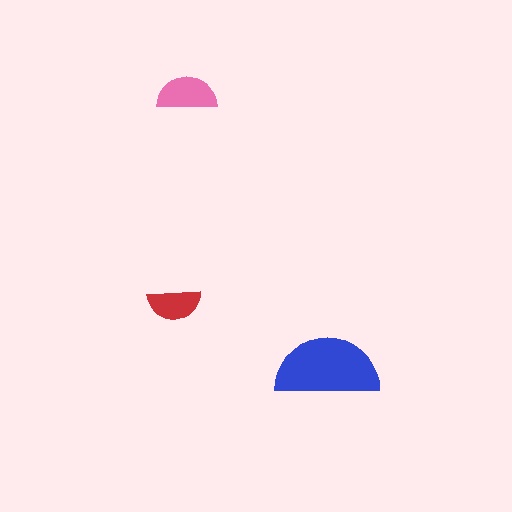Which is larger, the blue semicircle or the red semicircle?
The blue one.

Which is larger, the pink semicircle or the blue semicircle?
The blue one.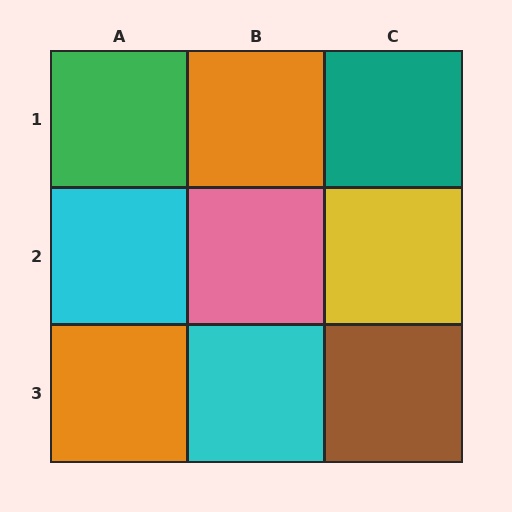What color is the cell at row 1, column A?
Green.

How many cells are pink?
1 cell is pink.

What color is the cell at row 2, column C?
Yellow.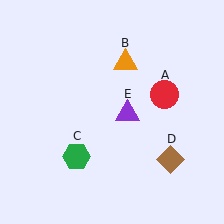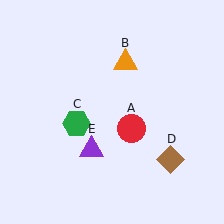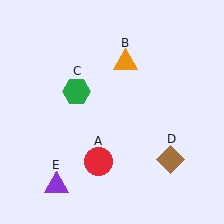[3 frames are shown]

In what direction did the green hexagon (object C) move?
The green hexagon (object C) moved up.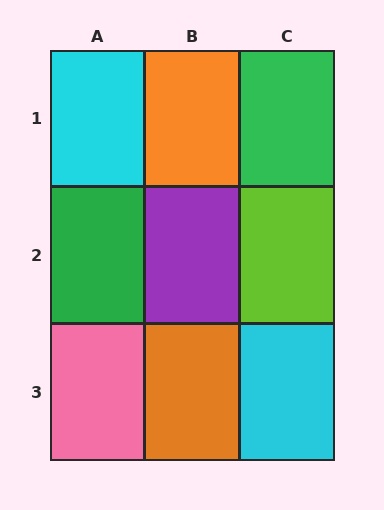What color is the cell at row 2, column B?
Purple.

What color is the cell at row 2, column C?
Lime.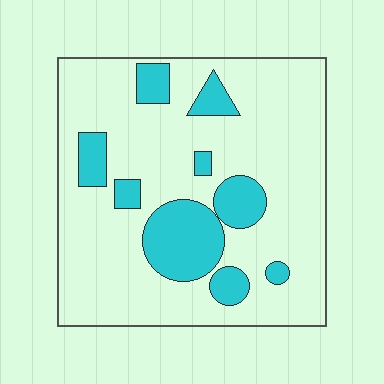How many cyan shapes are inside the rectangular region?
9.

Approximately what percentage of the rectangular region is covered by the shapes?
Approximately 20%.